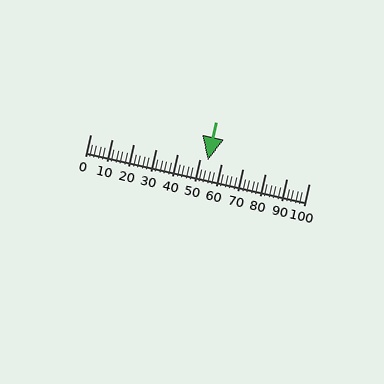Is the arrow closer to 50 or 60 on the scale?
The arrow is closer to 50.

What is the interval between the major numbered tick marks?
The major tick marks are spaced 10 units apart.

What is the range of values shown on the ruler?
The ruler shows values from 0 to 100.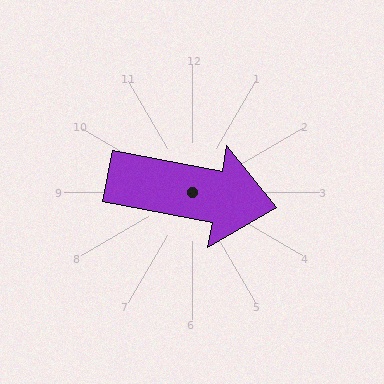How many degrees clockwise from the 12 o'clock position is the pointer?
Approximately 101 degrees.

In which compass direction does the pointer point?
East.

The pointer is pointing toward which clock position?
Roughly 3 o'clock.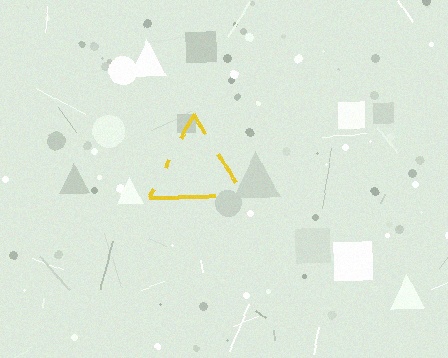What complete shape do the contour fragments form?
The contour fragments form a triangle.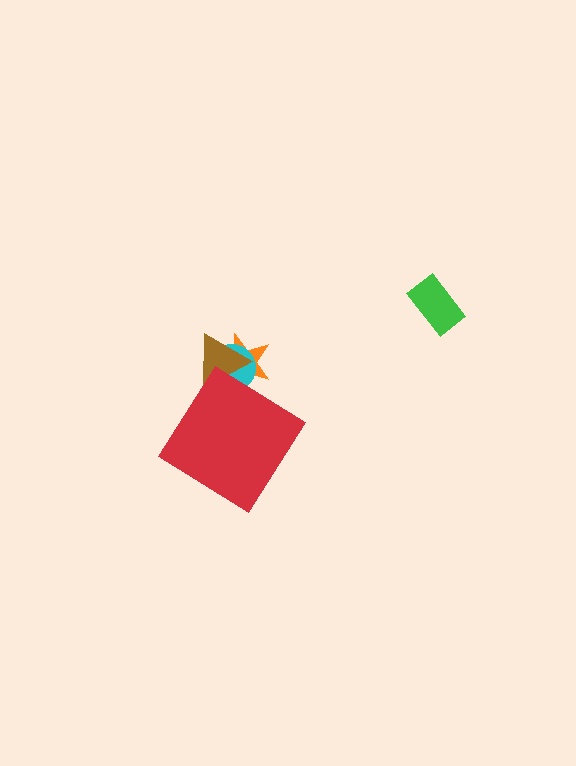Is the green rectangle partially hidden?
No, the green rectangle is fully visible.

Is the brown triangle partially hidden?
Yes, the brown triangle is partially hidden behind the red diamond.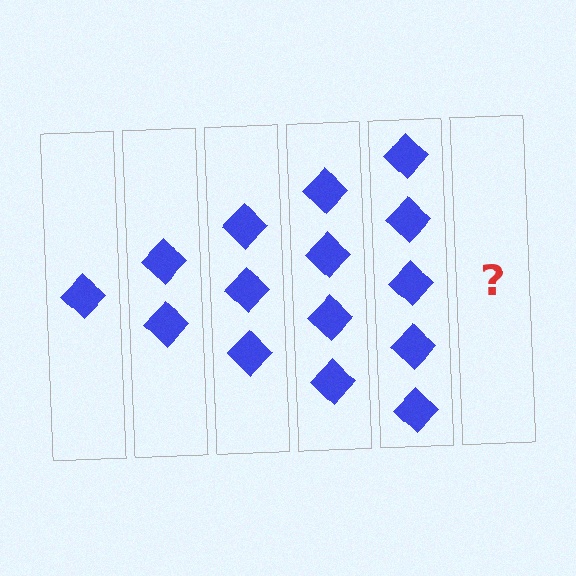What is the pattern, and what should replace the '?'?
The pattern is that each step adds one more diamond. The '?' should be 6 diamonds.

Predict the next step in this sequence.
The next step is 6 diamonds.